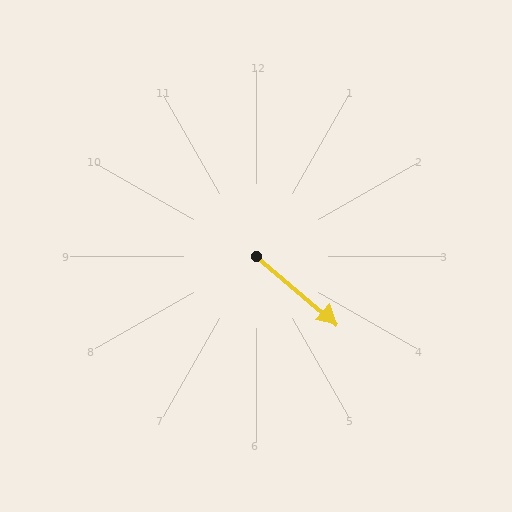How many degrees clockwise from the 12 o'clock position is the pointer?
Approximately 130 degrees.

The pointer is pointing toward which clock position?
Roughly 4 o'clock.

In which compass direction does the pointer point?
Southeast.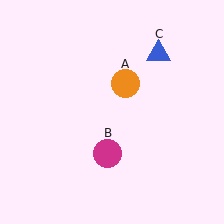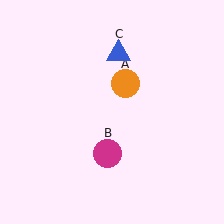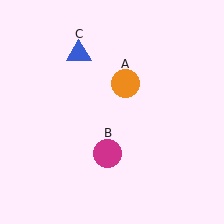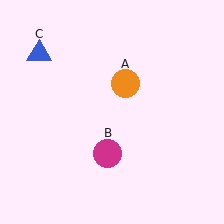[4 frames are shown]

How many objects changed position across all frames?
1 object changed position: blue triangle (object C).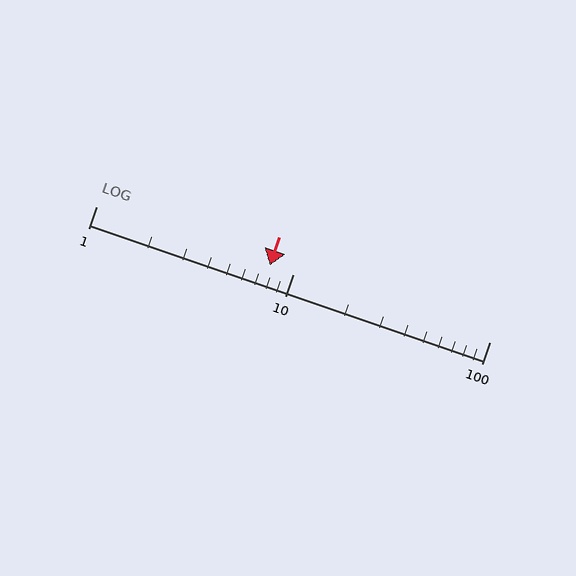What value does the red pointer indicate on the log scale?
The pointer indicates approximately 7.6.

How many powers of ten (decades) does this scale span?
The scale spans 2 decades, from 1 to 100.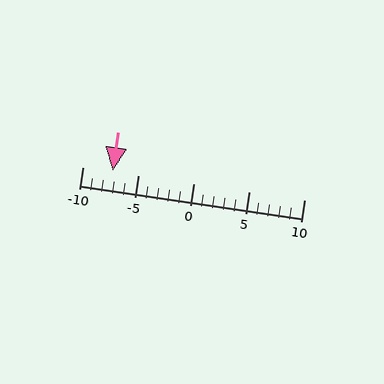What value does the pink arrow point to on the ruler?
The pink arrow points to approximately -7.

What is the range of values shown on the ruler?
The ruler shows values from -10 to 10.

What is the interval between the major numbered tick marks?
The major tick marks are spaced 5 units apart.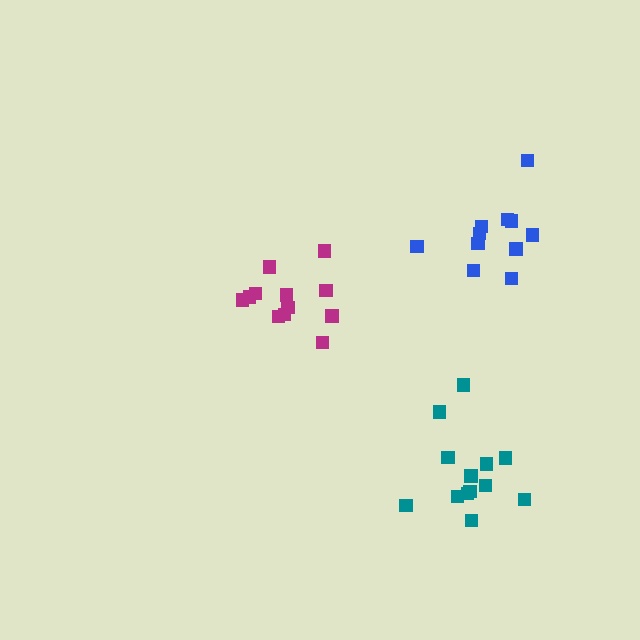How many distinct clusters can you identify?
There are 3 distinct clusters.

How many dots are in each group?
Group 1: 11 dots, Group 2: 12 dots, Group 3: 13 dots (36 total).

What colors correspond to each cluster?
The clusters are colored: blue, magenta, teal.